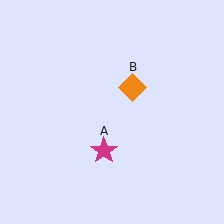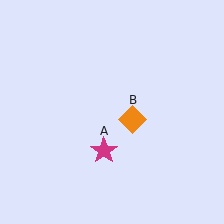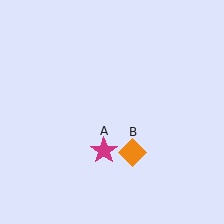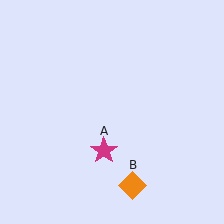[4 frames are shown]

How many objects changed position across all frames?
1 object changed position: orange diamond (object B).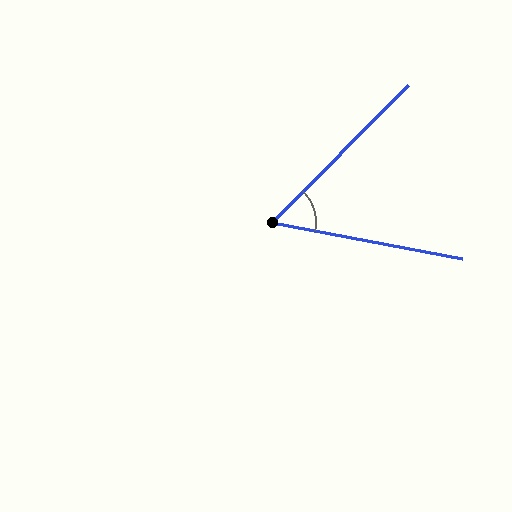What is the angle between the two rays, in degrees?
Approximately 56 degrees.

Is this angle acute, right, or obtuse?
It is acute.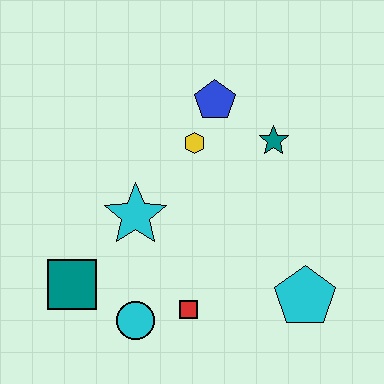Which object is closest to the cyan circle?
The red square is closest to the cyan circle.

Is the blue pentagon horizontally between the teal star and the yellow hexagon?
Yes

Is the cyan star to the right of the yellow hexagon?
No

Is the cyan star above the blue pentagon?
No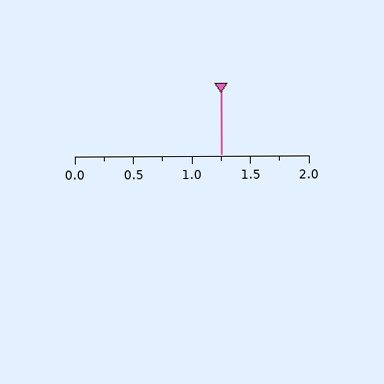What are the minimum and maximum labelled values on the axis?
The axis runs from 0.0 to 2.0.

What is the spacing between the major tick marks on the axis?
The major ticks are spaced 0.5 apart.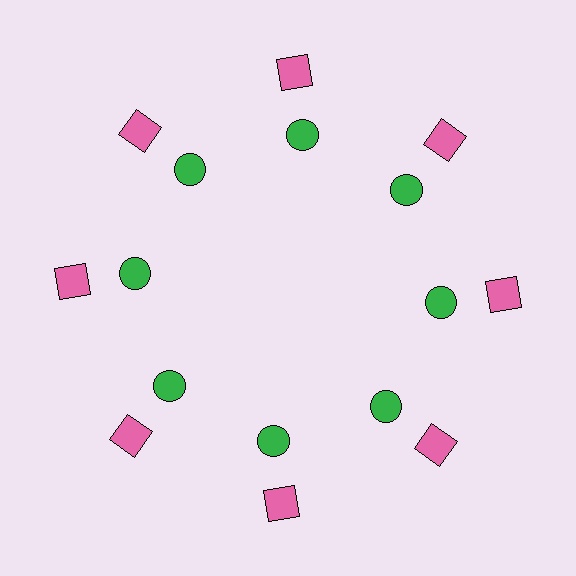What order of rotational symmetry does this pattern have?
This pattern has 8-fold rotational symmetry.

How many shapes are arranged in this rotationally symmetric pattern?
There are 16 shapes, arranged in 8 groups of 2.